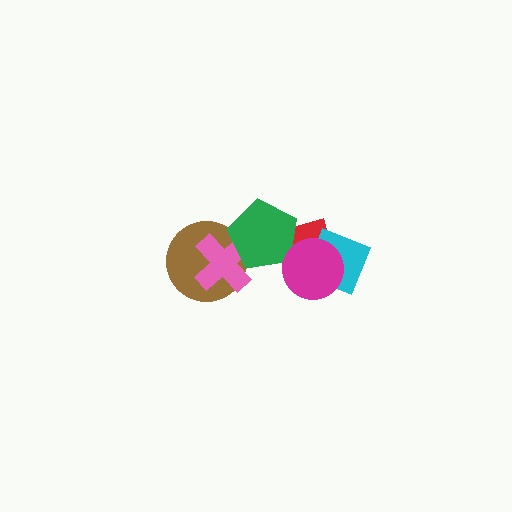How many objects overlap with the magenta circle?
3 objects overlap with the magenta circle.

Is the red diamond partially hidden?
Yes, it is partially covered by another shape.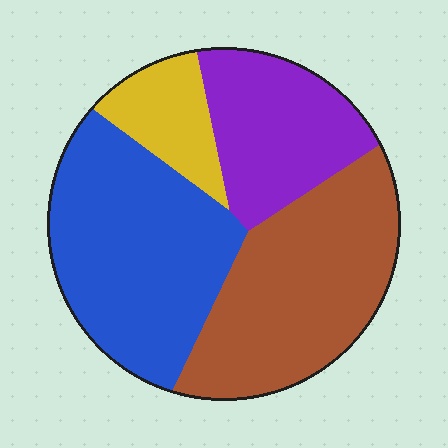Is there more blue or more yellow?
Blue.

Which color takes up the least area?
Yellow, at roughly 10%.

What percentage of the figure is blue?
Blue takes up about one third (1/3) of the figure.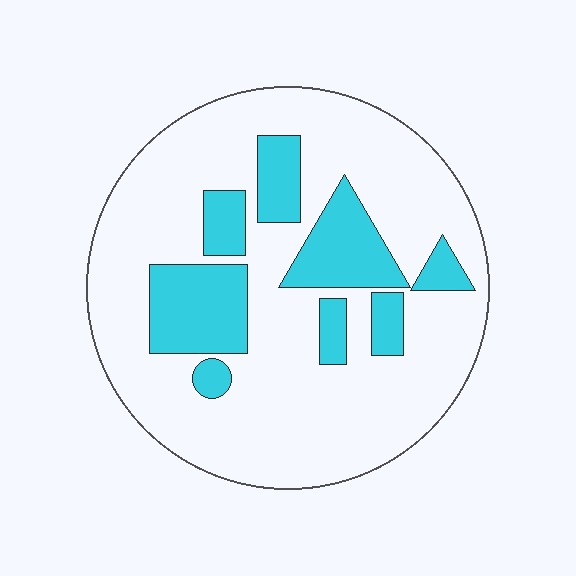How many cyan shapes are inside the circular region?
8.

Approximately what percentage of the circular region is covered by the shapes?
Approximately 25%.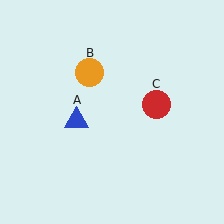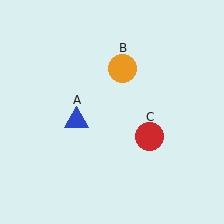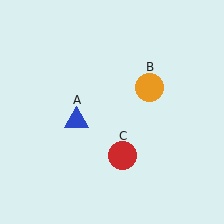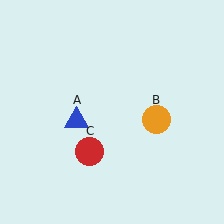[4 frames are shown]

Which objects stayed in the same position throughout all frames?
Blue triangle (object A) remained stationary.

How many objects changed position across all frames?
2 objects changed position: orange circle (object B), red circle (object C).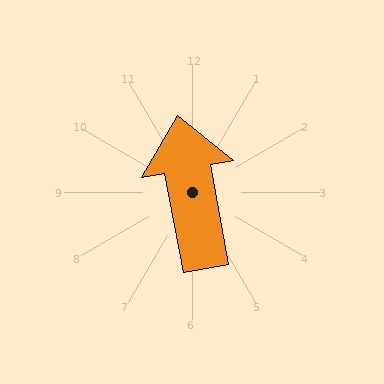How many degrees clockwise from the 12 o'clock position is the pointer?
Approximately 350 degrees.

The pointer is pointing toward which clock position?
Roughly 12 o'clock.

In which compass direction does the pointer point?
North.